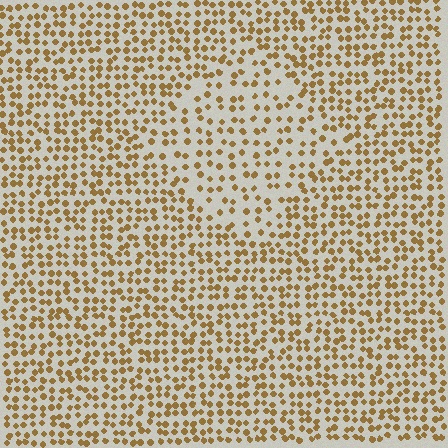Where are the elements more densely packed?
The elements are more densely packed outside the diamond boundary.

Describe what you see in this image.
The image contains small brown elements arranged at two different densities. A diamond-shaped region is visible where the elements are less densely packed than the surrounding area.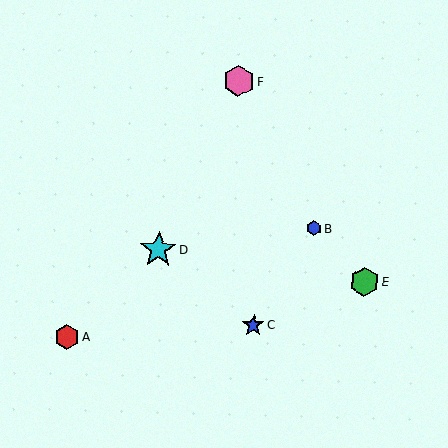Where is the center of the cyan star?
The center of the cyan star is at (158, 250).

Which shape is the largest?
The cyan star (labeled D) is the largest.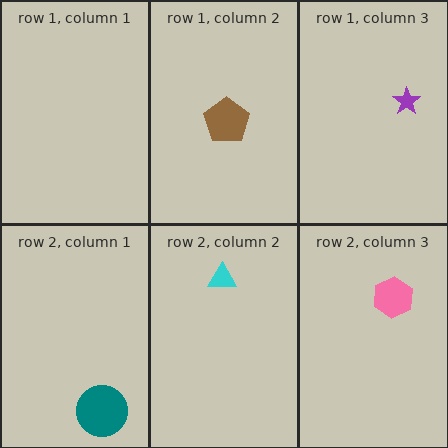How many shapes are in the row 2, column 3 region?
1.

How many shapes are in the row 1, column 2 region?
1.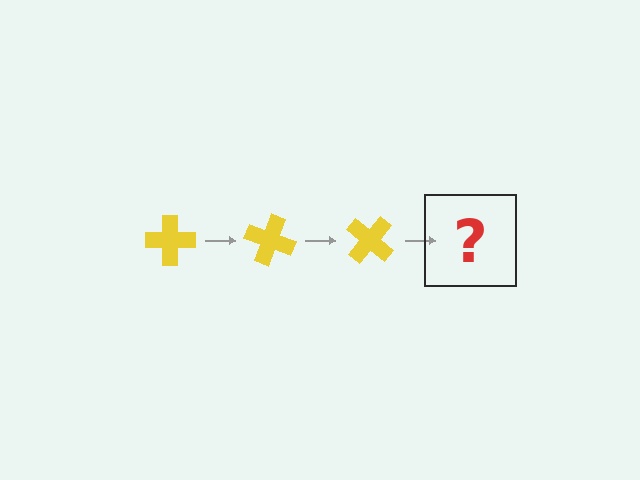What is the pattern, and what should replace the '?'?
The pattern is that the cross rotates 20 degrees each step. The '?' should be a yellow cross rotated 60 degrees.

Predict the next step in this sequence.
The next step is a yellow cross rotated 60 degrees.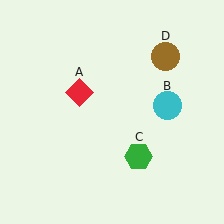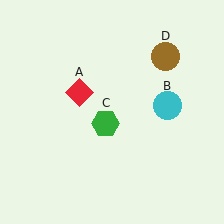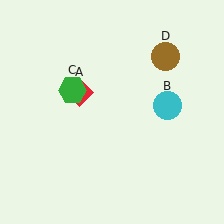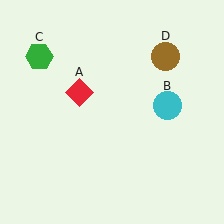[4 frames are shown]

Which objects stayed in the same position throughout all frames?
Red diamond (object A) and cyan circle (object B) and brown circle (object D) remained stationary.